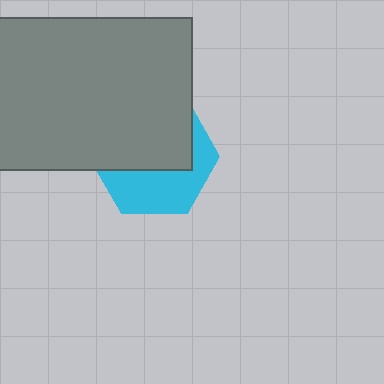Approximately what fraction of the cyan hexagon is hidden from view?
Roughly 58% of the cyan hexagon is hidden behind the gray rectangle.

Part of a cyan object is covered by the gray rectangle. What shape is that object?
It is a hexagon.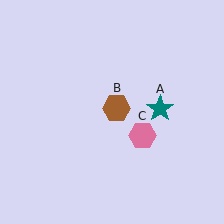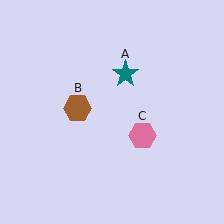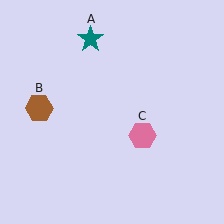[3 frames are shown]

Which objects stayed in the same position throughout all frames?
Pink hexagon (object C) remained stationary.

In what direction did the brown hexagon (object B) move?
The brown hexagon (object B) moved left.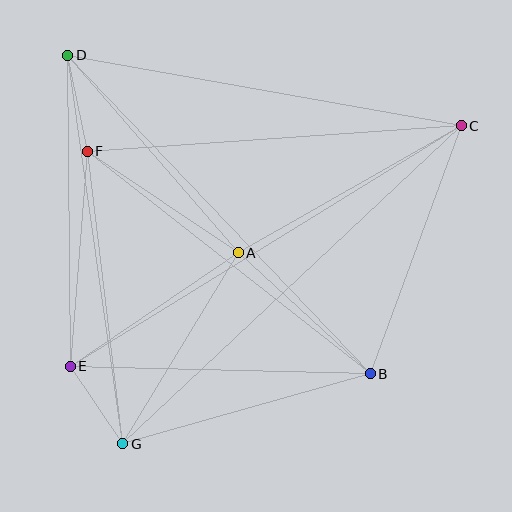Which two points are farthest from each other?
Points C and G are farthest from each other.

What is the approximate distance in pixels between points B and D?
The distance between B and D is approximately 439 pixels.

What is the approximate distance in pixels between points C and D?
The distance between C and D is approximately 400 pixels.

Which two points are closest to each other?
Points E and G are closest to each other.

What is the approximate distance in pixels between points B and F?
The distance between B and F is approximately 360 pixels.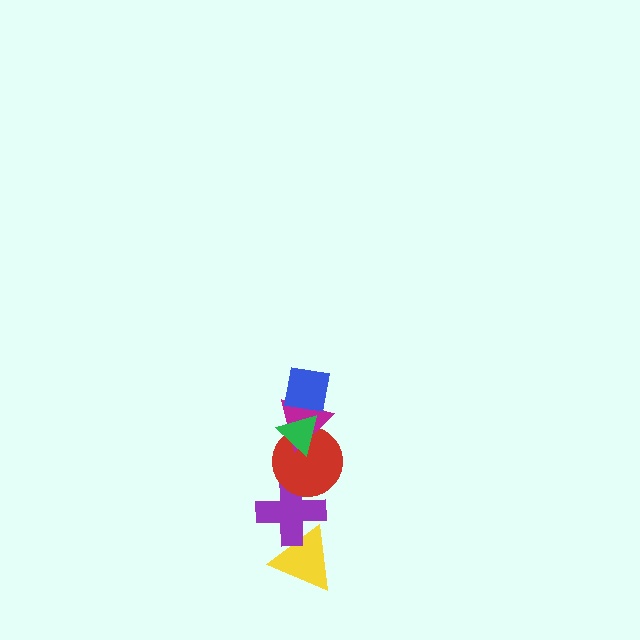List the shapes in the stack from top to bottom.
From top to bottom: the blue square, the green triangle, the magenta triangle, the red circle, the purple cross, the yellow triangle.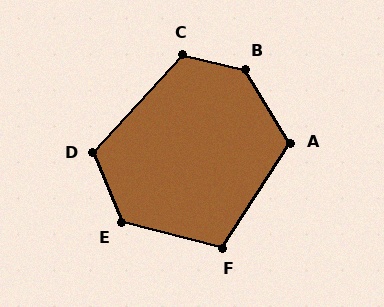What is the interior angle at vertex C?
Approximately 119 degrees (obtuse).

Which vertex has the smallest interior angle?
F, at approximately 109 degrees.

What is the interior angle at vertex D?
Approximately 116 degrees (obtuse).